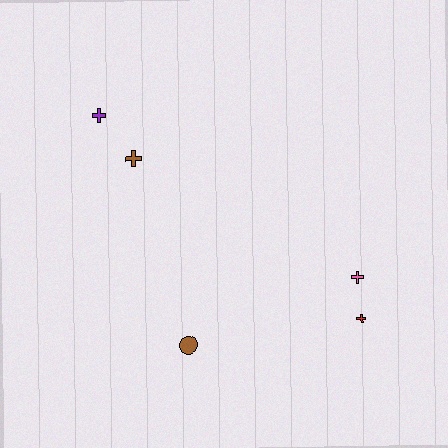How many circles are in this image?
There is 1 circle.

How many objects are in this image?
There are 5 objects.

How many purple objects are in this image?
There is 1 purple object.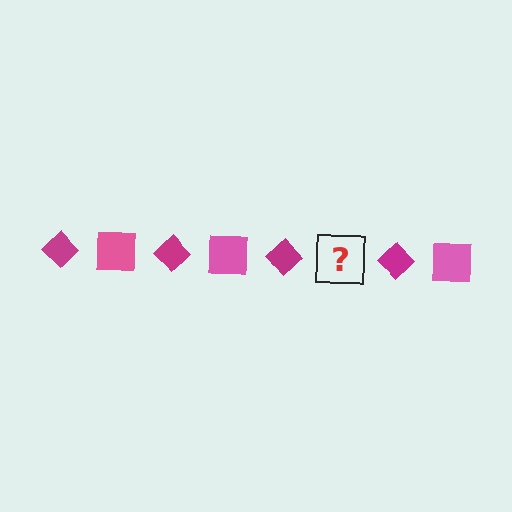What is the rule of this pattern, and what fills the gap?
The rule is that the pattern alternates between magenta diamond and pink square. The gap should be filled with a pink square.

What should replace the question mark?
The question mark should be replaced with a pink square.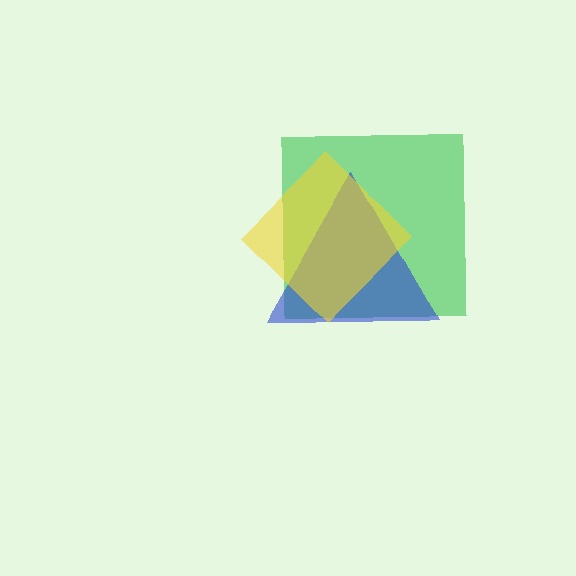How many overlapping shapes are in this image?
There are 3 overlapping shapes in the image.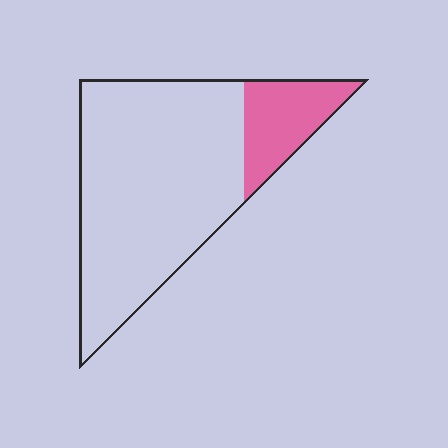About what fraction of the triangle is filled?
About one fifth (1/5).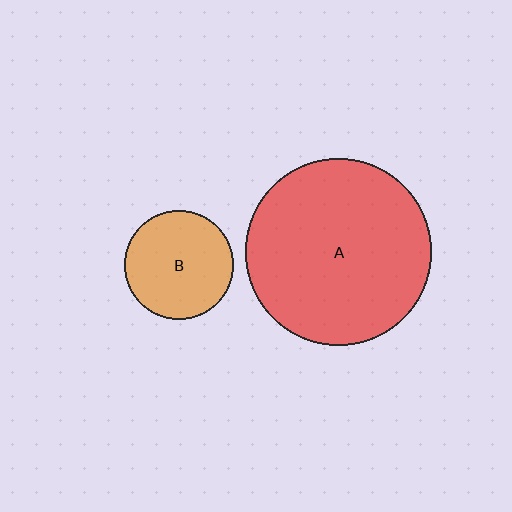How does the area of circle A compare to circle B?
Approximately 2.9 times.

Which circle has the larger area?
Circle A (red).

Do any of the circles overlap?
No, none of the circles overlap.